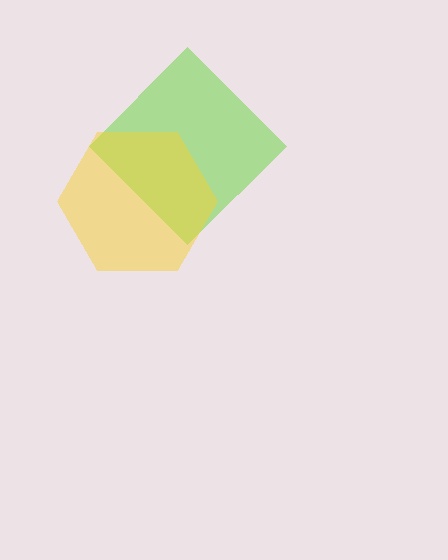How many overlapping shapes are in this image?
There are 2 overlapping shapes in the image.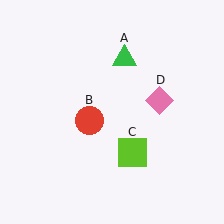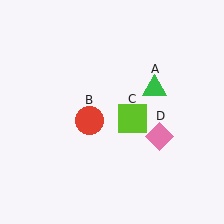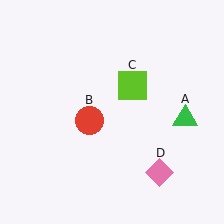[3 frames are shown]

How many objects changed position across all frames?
3 objects changed position: green triangle (object A), lime square (object C), pink diamond (object D).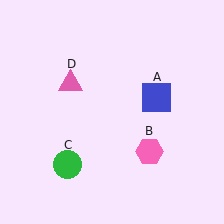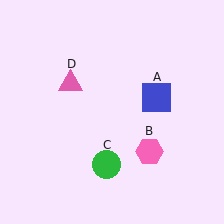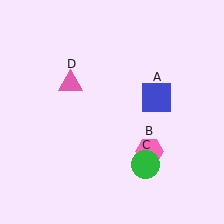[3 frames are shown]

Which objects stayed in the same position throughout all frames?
Blue square (object A) and pink hexagon (object B) and pink triangle (object D) remained stationary.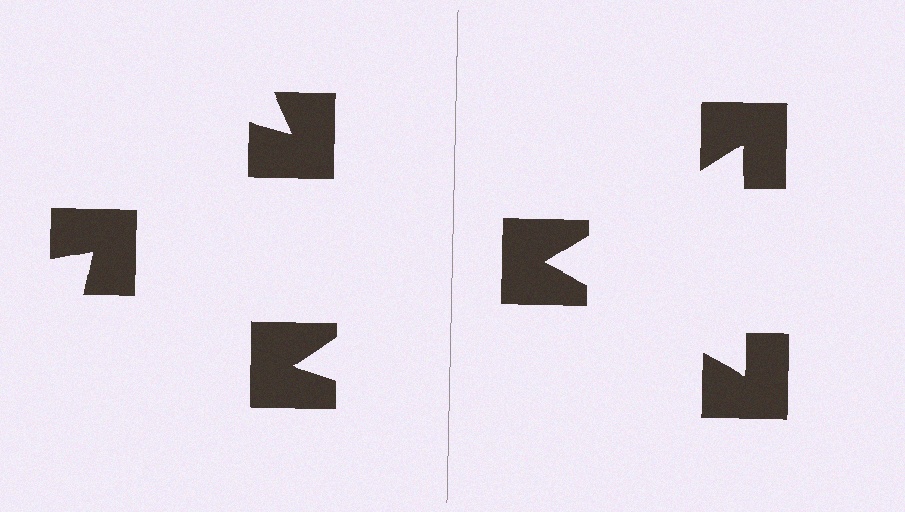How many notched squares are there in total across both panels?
6 — 3 on each side.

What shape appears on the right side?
An illusory triangle.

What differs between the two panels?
The notched squares are positioned identically on both sides; only the wedge orientations differ. On the right they align to a triangle; on the left they are misaligned.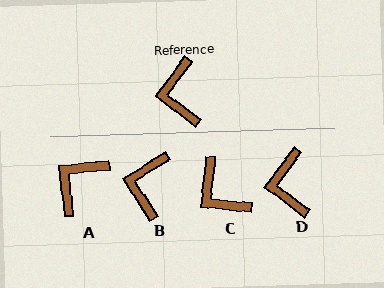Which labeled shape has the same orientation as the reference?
D.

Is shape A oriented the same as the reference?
No, it is off by about 47 degrees.